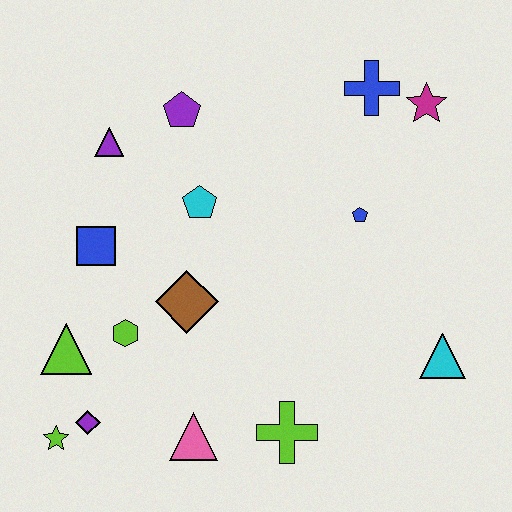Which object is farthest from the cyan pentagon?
The cyan triangle is farthest from the cyan pentagon.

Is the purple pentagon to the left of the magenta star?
Yes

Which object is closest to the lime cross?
The pink triangle is closest to the lime cross.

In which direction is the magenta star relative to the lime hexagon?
The magenta star is to the right of the lime hexagon.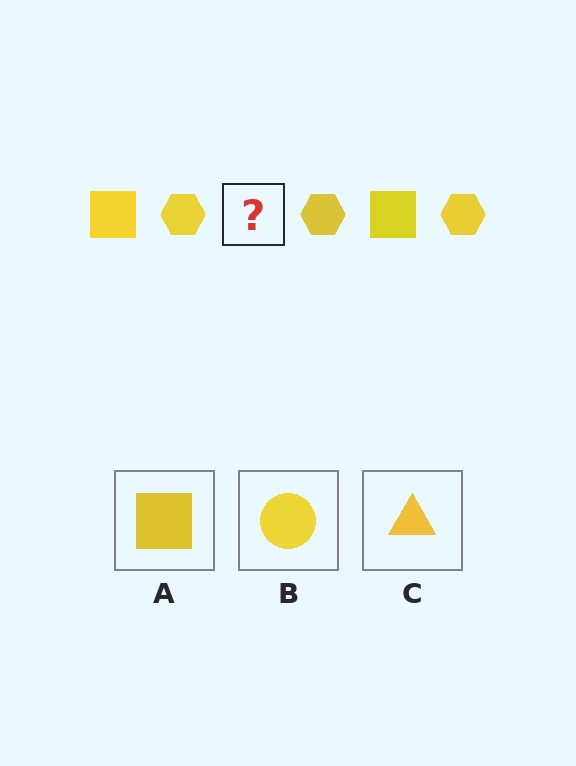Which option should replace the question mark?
Option A.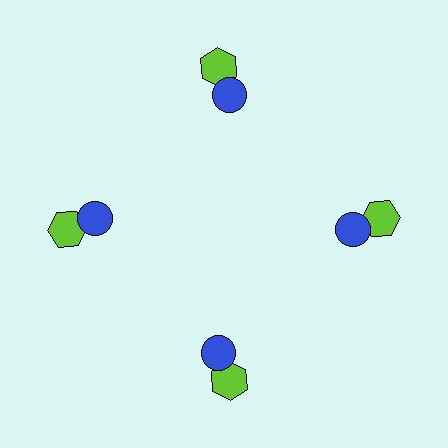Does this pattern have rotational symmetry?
Yes, this pattern has 4-fold rotational symmetry. It looks the same after rotating 90 degrees around the center.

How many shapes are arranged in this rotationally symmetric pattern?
There are 8 shapes, arranged in 4 groups of 2.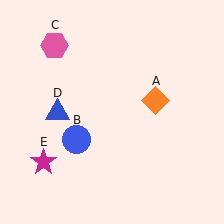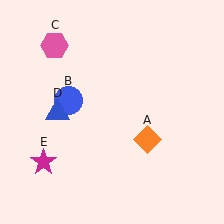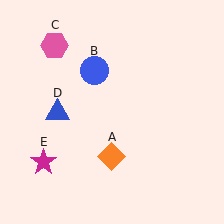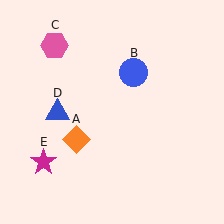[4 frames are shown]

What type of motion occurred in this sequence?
The orange diamond (object A), blue circle (object B) rotated clockwise around the center of the scene.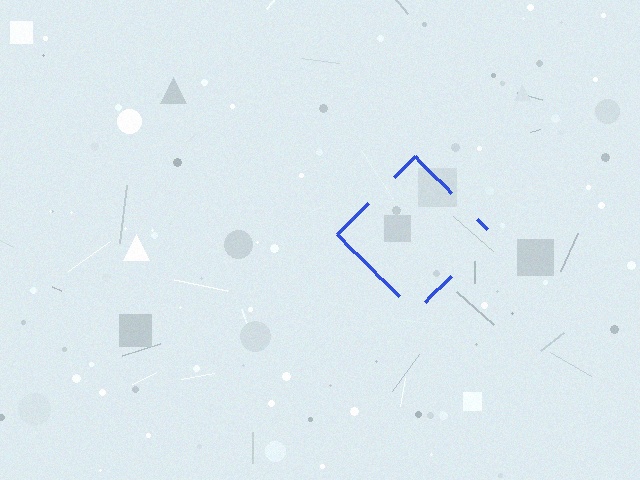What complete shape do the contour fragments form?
The contour fragments form a diamond.